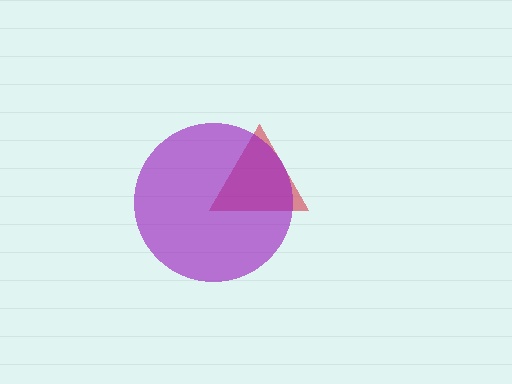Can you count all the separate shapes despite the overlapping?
Yes, there are 2 separate shapes.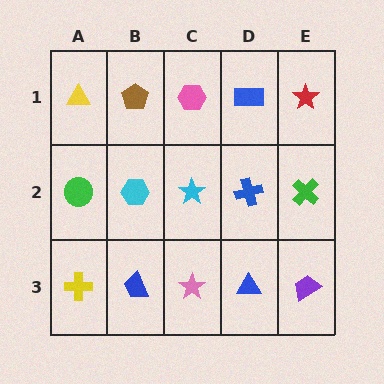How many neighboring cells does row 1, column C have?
3.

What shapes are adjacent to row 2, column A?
A yellow triangle (row 1, column A), a yellow cross (row 3, column A), a cyan hexagon (row 2, column B).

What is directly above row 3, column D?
A blue cross.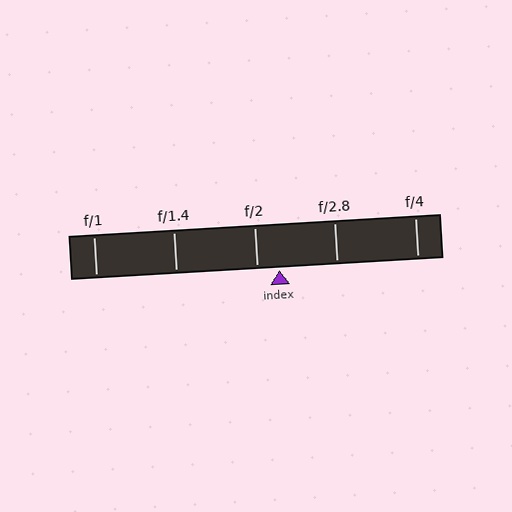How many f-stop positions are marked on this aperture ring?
There are 5 f-stop positions marked.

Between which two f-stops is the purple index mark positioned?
The index mark is between f/2 and f/2.8.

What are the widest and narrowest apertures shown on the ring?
The widest aperture shown is f/1 and the narrowest is f/4.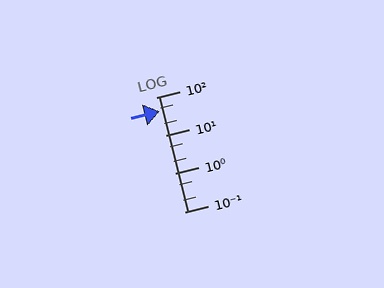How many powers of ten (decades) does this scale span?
The scale spans 3 decades, from 0.1 to 100.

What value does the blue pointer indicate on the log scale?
The pointer indicates approximately 42.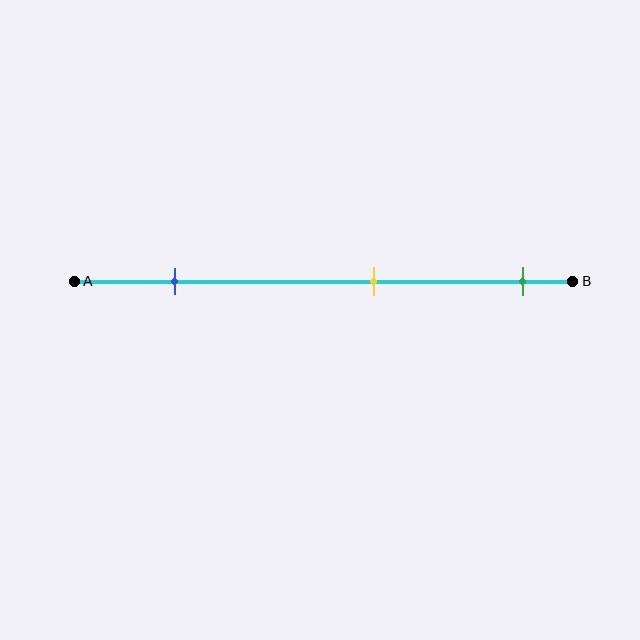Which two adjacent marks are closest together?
The yellow and green marks are the closest adjacent pair.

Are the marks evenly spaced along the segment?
Yes, the marks are approximately evenly spaced.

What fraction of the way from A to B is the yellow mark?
The yellow mark is approximately 60% (0.6) of the way from A to B.